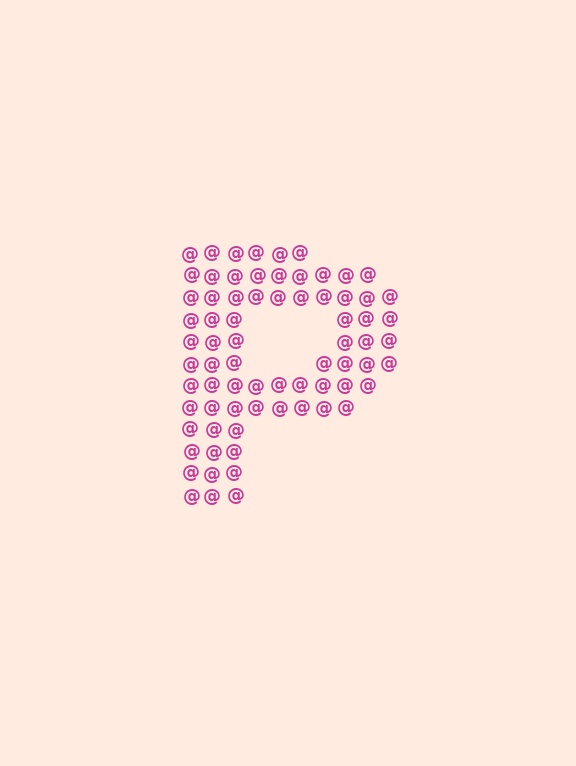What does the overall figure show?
The overall figure shows the letter P.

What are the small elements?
The small elements are at signs.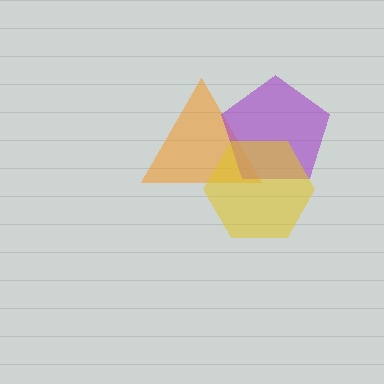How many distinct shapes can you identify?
There are 3 distinct shapes: an orange triangle, a purple pentagon, a yellow hexagon.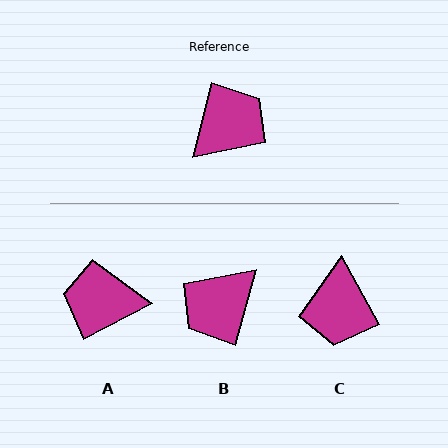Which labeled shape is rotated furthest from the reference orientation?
B, about 179 degrees away.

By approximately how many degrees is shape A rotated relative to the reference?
Approximately 132 degrees counter-clockwise.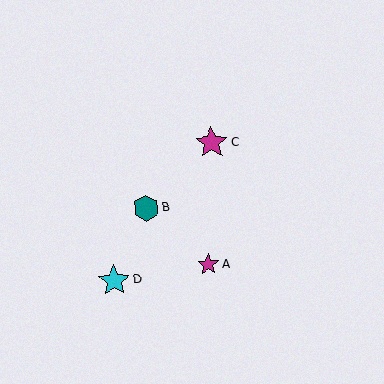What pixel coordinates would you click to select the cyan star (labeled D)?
Click at (114, 280) to select the cyan star D.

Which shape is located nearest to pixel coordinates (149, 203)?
The teal hexagon (labeled B) at (146, 208) is nearest to that location.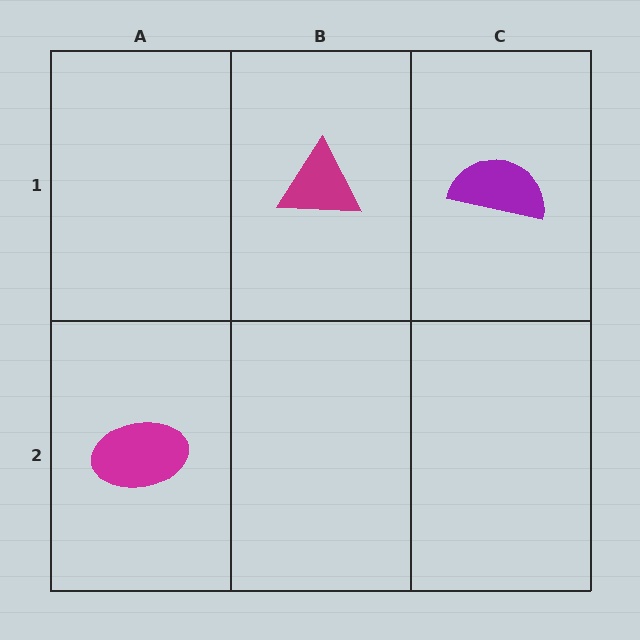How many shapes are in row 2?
1 shape.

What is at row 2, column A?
A magenta ellipse.